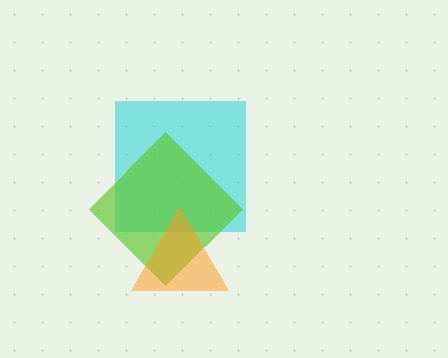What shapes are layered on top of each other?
The layered shapes are: a cyan square, a lime diamond, an orange triangle.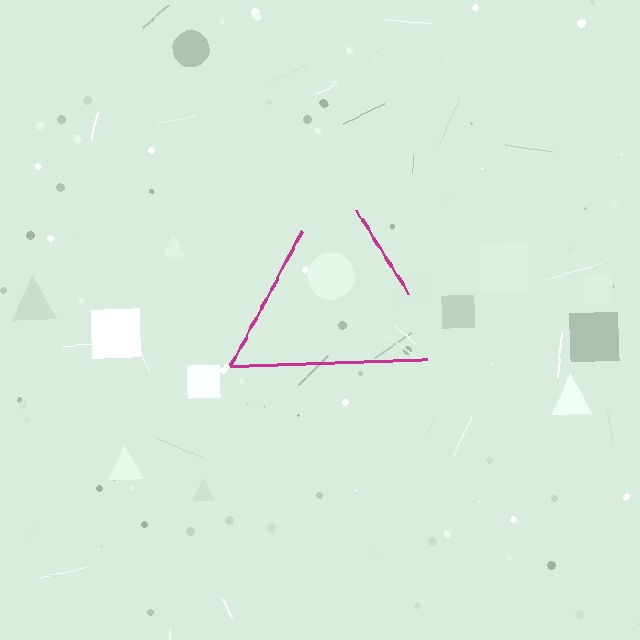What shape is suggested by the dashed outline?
The dashed outline suggests a triangle.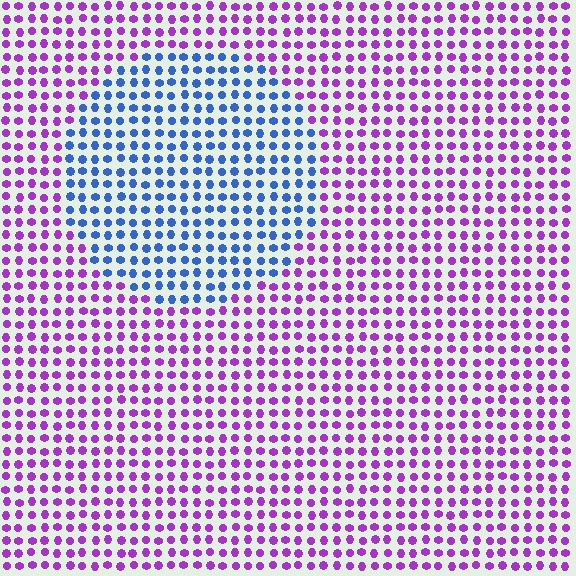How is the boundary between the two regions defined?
The boundary is defined purely by a slight shift in hue (about 68 degrees). Spacing, size, and orientation are identical on both sides.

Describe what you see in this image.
The image is filled with small purple elements in a uniform arrangement. A circle-shaped region is visible where the elements are tinted to a slightly different hue, forming a subtle color boundary.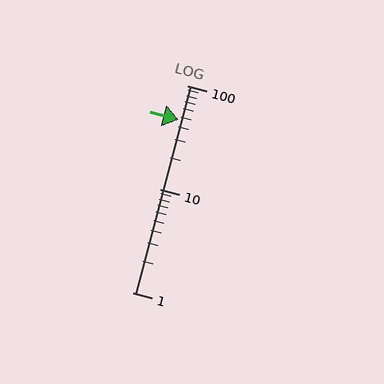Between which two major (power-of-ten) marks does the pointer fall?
The pointer is between 10 and 100.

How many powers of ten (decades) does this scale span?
The scale spans 2 decades, from 1 to 100.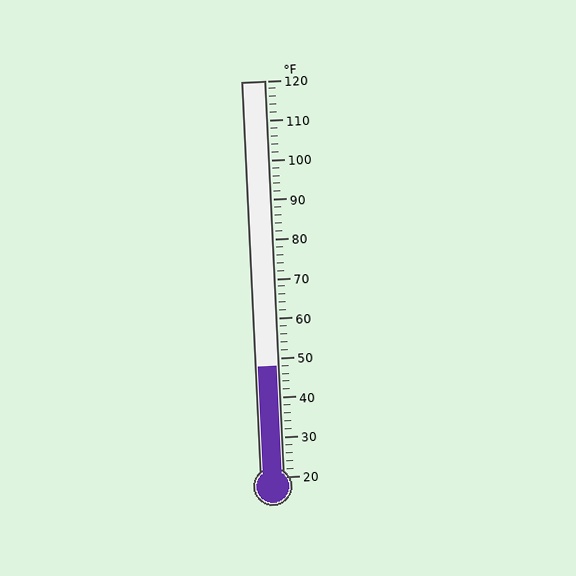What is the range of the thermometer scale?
The thermometer scale ranges from 20°F to 120°F.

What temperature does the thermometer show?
The thermometer shows approximately 48°F.